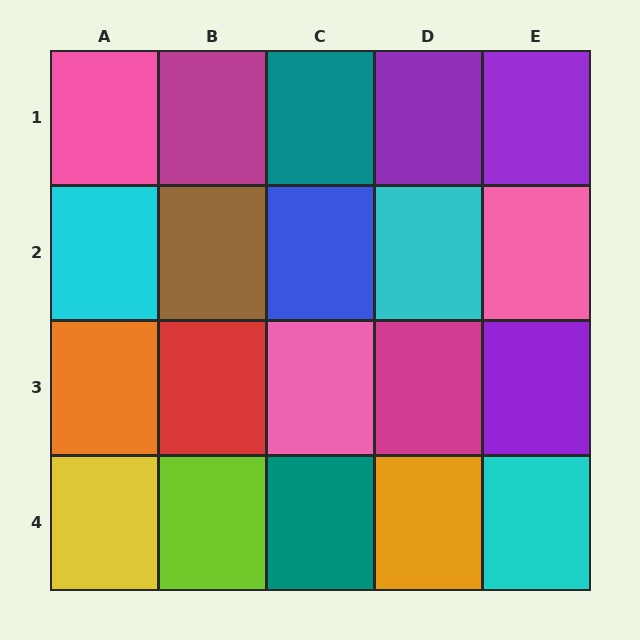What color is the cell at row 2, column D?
Cyan.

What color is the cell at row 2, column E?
Pink.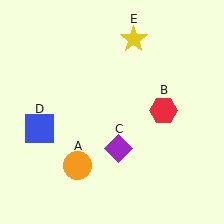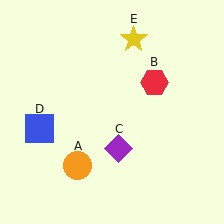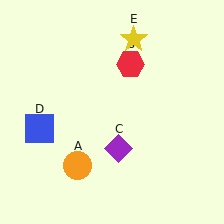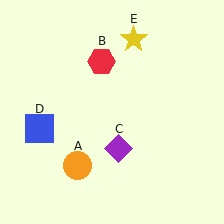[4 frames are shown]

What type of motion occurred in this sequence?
The red hexagon (object B) rotated counterclockwise around the center of the scene.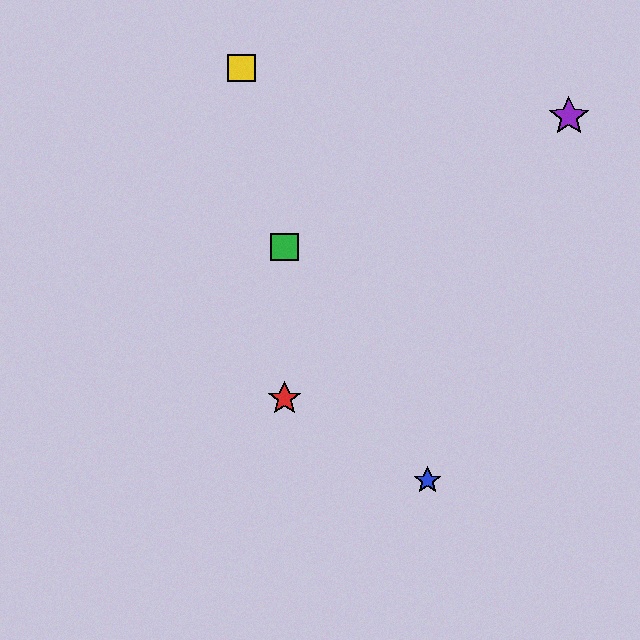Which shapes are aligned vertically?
The red star, the green square are aligned vertically.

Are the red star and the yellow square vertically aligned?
No, the red star is at x≈284 and the yellow square is at x≈242.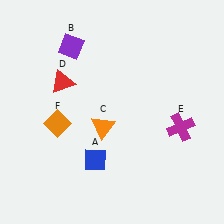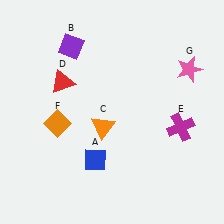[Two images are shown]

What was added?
A pink star (G) was added in Image 2.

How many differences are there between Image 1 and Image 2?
There is 1 difference between the two images.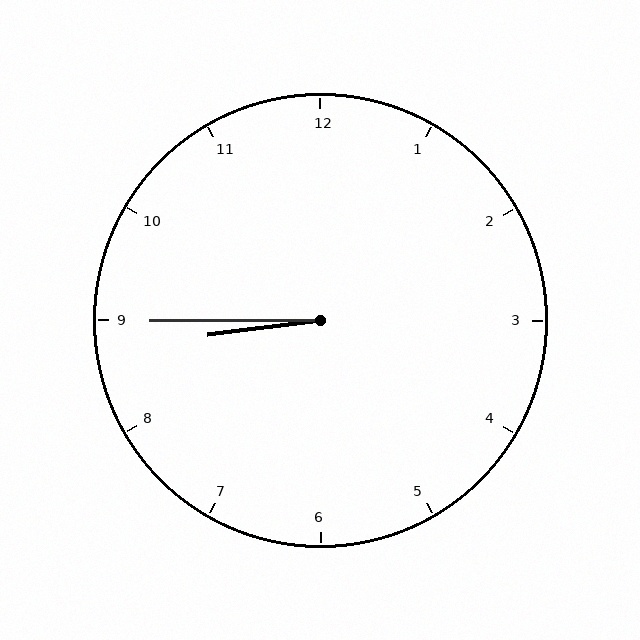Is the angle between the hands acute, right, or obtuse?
It is acute.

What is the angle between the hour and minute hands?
Approximately 8 degrees.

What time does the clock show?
8:45.